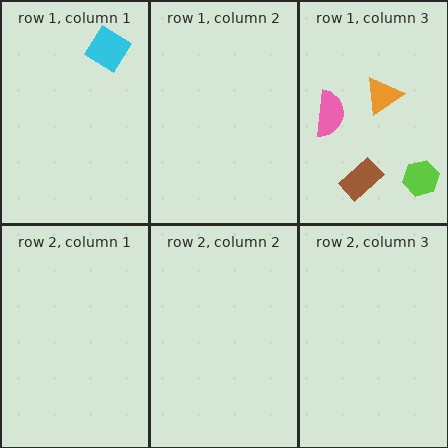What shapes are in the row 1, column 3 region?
The lime hexagon, the pink semicircle, the orange triangle, the brown rectangle.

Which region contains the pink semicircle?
The row 1, column 3 region.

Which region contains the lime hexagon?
The row 1, column 3 region.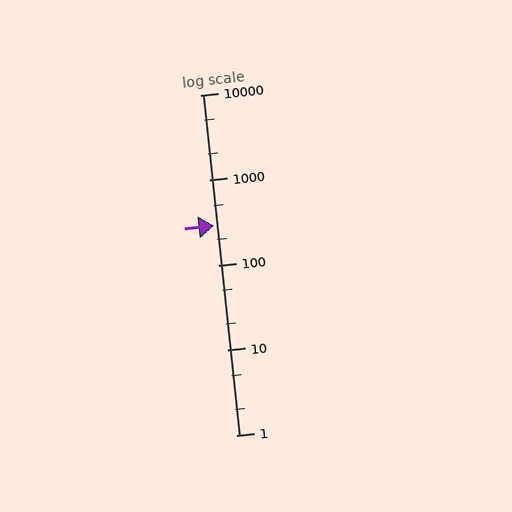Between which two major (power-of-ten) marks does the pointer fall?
The pointer is between 100 and 1000.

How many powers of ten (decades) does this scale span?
The scale spans 4 decades, from 1 to 10000.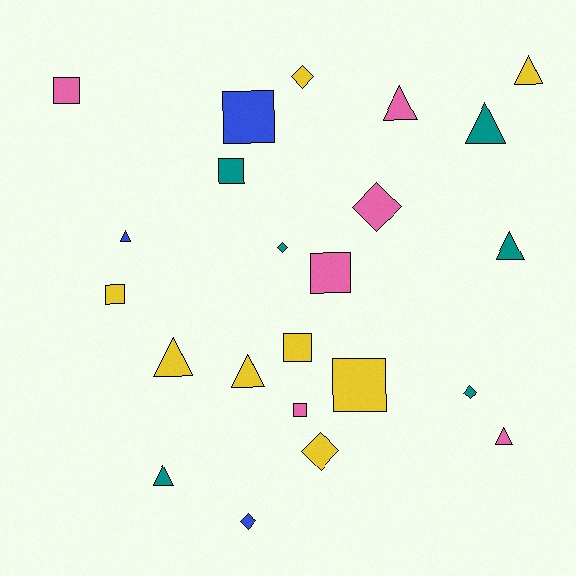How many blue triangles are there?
There is 1 blue triangle.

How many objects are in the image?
There are 23 objects.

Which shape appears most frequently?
Triangle, with 9 objects.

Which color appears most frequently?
Yellow, with 8 objects.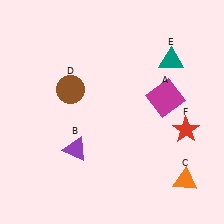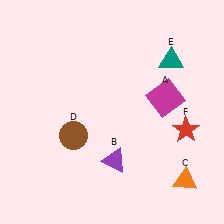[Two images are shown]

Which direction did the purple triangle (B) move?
The purple triangle (B) moved right.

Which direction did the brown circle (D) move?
The brown circle (D) moved down.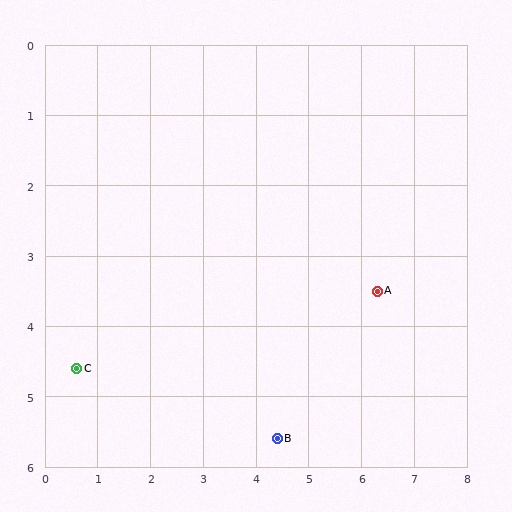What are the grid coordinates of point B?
Point B is at approximately (4.4, 5.6).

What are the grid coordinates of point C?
Point C is at approximately (0.6, 4.6).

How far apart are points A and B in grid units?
Points A and B are about 2.8 grid units apart.